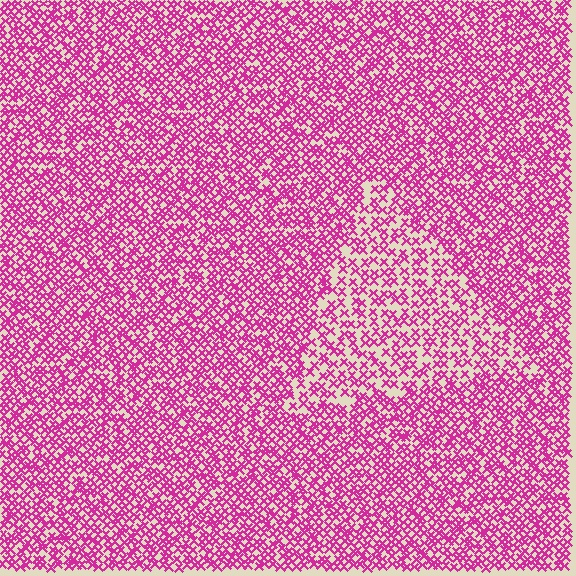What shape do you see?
I see a triangle.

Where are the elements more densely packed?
The elements are more densely packed outside the triangle boundary.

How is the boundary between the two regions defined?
The boundary is defined by a change in element density (approximately 1.7x ratio). All elements are the same color, size, and shape.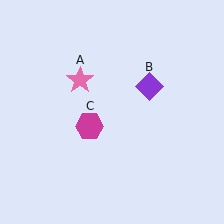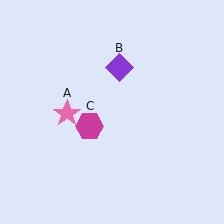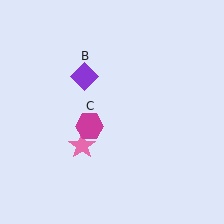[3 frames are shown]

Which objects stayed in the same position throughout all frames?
Magenta hexagon (object C) remained stationary.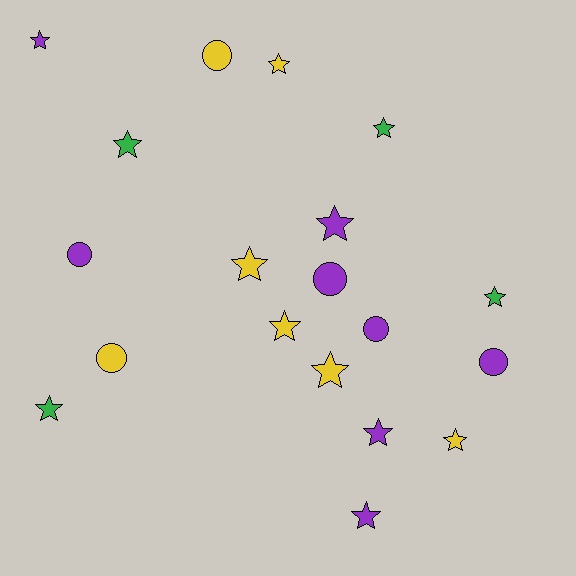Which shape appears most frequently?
Star, with 13 objects.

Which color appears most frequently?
Purple, with 8 objects.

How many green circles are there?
There are no green circles.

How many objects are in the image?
There are 19 objects.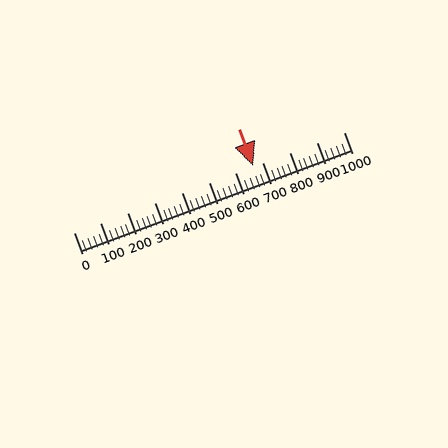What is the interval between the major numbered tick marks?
The major tick marks are spaced 100 units apart.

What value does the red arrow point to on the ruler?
The red arrow points to approximately 664.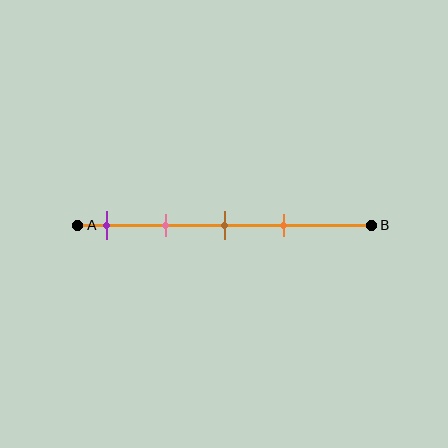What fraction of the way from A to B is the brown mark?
The brown mark is approximately 50% (0.5) of the way from A to B.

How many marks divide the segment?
There are 4 marks dividing the segment.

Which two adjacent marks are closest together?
The brown and orange marks are the closest adjacent pair.